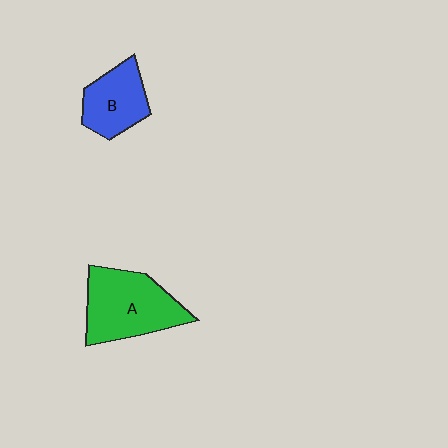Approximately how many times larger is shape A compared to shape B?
Approximately 1.5 times.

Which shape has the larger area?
Shape A (green).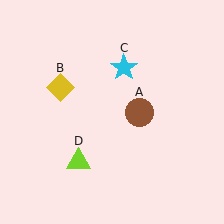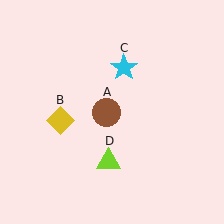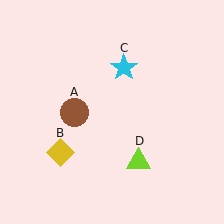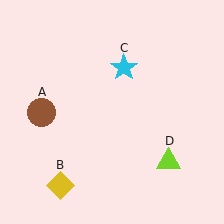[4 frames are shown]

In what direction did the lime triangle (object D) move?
The lime triangle (object D) moved right.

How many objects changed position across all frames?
3 objects changed position: brown circle (object A), yellow diamond (object B), lime triangle (object D).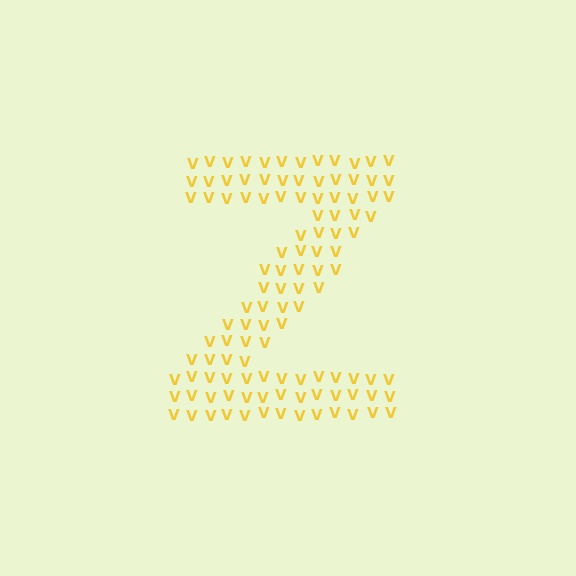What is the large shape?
The large shape is the letter Z.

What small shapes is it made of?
It is made of small letter V's.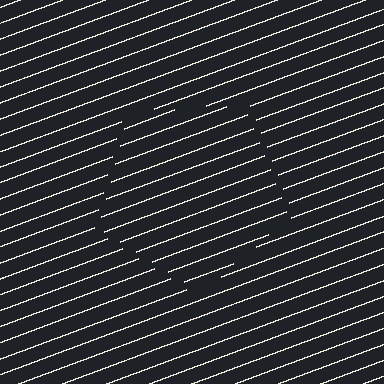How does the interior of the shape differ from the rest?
The interior of the shape contains the same grating, shifted by half a period — the contour is defined by the phase discontinuity where line-ends from the inner and outer gratings abut.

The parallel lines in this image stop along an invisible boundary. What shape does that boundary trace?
An illusory pentagon. The interior of the shape contains the same grating, shifted by half a period — the contour is defined by the phase discontinuity where line-ends from the inner and outer gratings abut.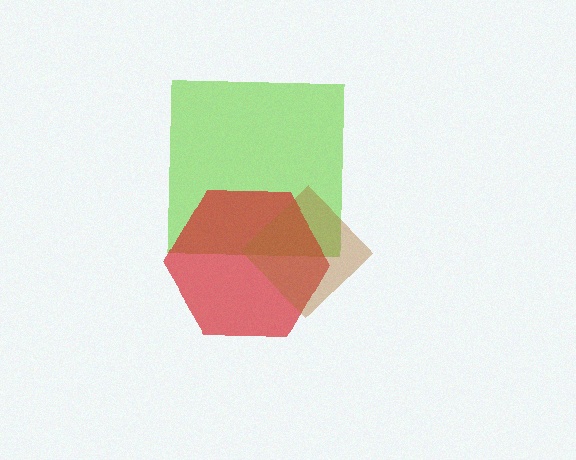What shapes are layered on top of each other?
The layered shapes are: a lime square, a red hexagon, a brown diamond.